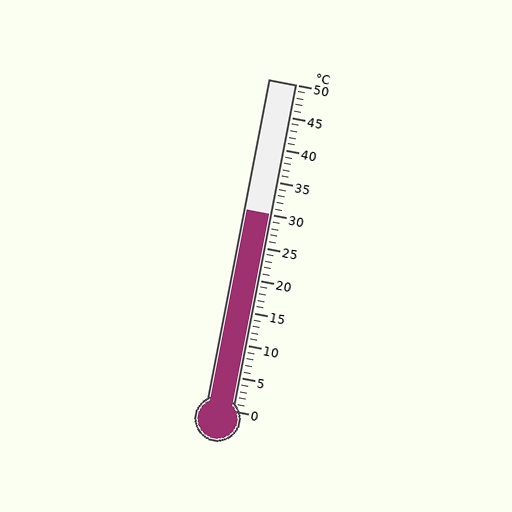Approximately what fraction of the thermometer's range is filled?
The thermometer is filled to approximately 60% of its range.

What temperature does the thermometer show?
The thermometer shows approximately 30°C.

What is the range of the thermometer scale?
The thermometer scale ranges from 0°C to 50°C.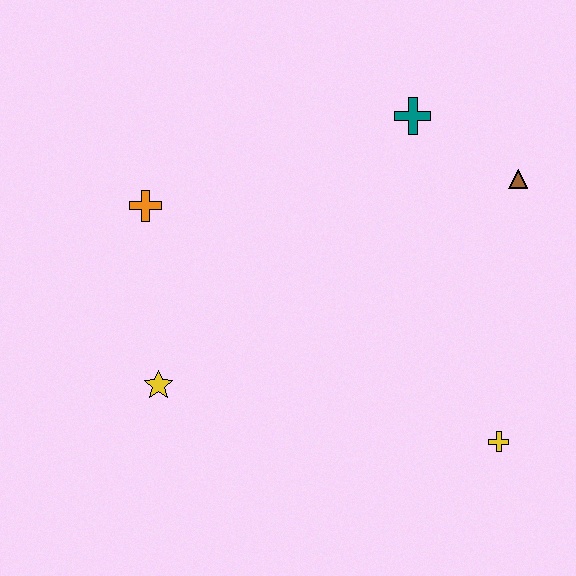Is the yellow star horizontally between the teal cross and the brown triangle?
No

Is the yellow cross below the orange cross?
Yes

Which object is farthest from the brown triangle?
The yellow star is farthest from the brown triangle.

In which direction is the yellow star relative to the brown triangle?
The yellow star is to the left of the brown triangle.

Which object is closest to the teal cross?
The brown triangle is closest to the teal cross.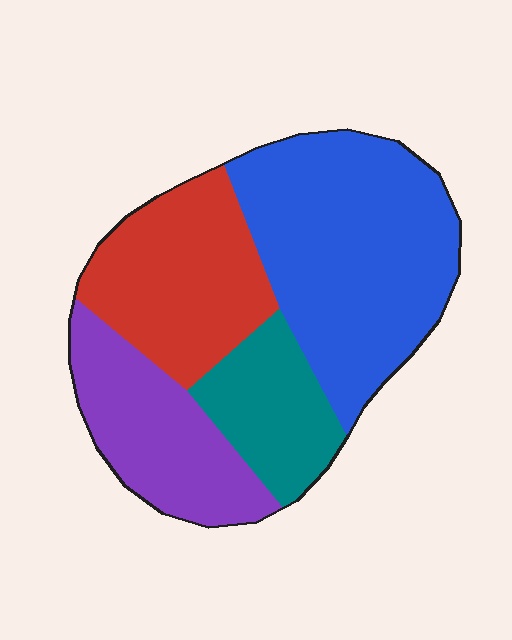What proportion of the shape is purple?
Purple covers around 20% of the shape.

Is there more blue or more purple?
Blue.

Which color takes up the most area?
Blue, at roughly 40%.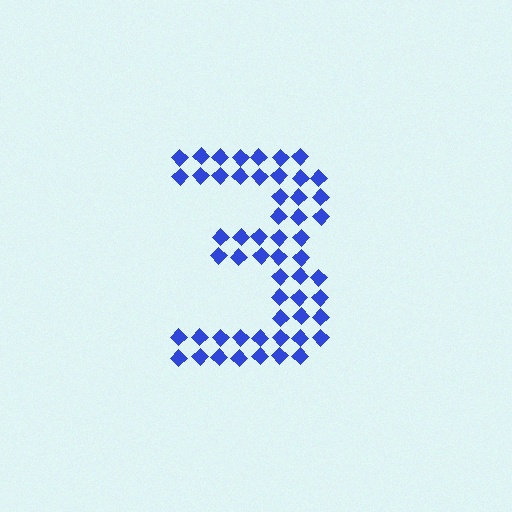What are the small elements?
The small elements are diamonds.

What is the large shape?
The large shape is the digit 3.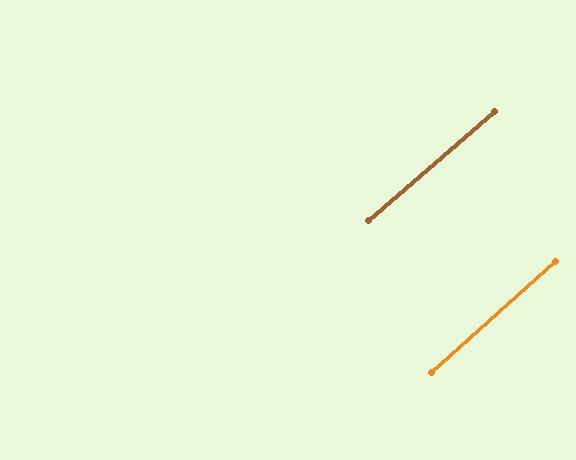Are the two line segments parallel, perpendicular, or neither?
Parallel — their directions differ by only 0.8°.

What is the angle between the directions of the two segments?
Approximately 1 degree.